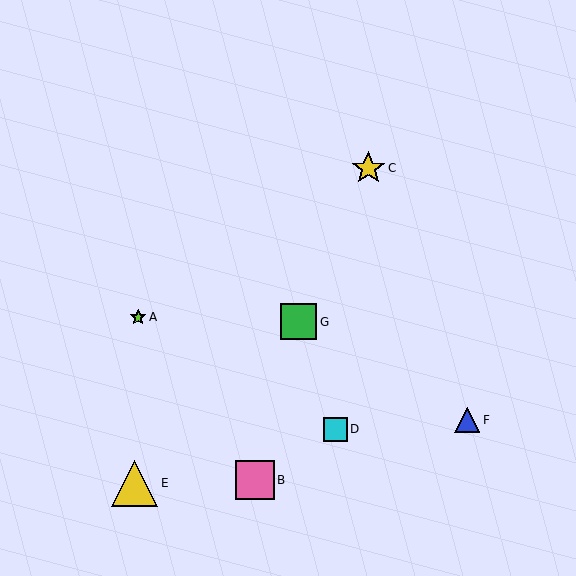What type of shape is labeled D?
Shape D is a cyan square.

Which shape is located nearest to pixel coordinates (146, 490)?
The yellow triangle (labeled E) at (134, 483) is nearest to that location.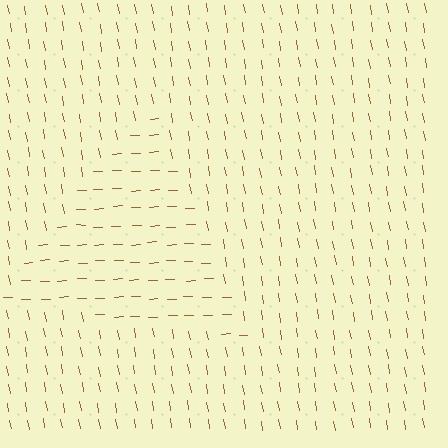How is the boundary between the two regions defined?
The boundary is defined purely by a change in line orientation (approximately 82 degrees difference). All lines are the same color and thickness.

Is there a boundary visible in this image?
Yes, there is a texture boundary formed by a change in line orientation.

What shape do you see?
I see a triangle.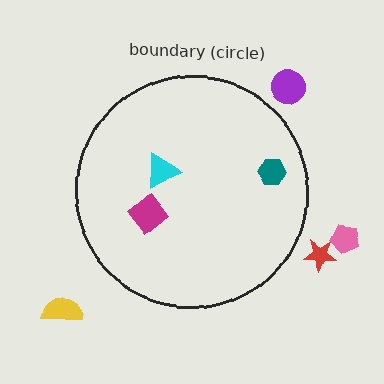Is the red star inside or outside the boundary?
Outside.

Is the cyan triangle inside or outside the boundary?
Inside.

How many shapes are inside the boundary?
3 inside, 4 outside.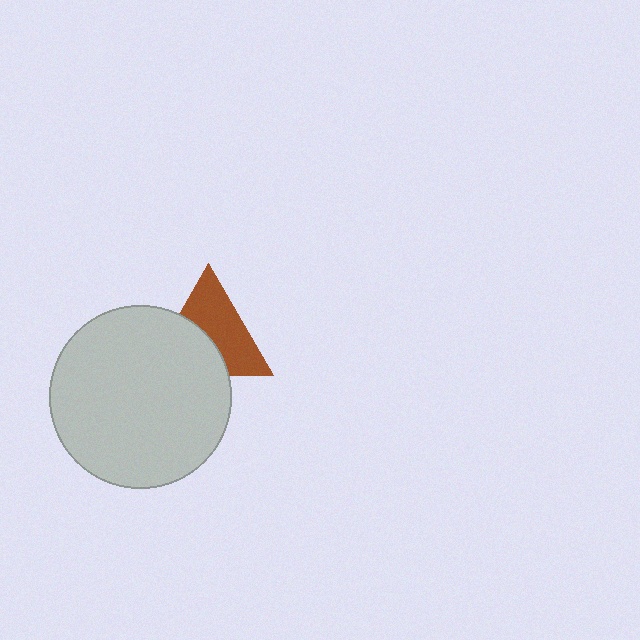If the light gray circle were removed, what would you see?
You would see the complete brown triangle.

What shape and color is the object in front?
The object in front is a light gray circle.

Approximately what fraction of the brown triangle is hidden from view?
Roughly 43% of the brown triangle is hidden behind the light gray circle.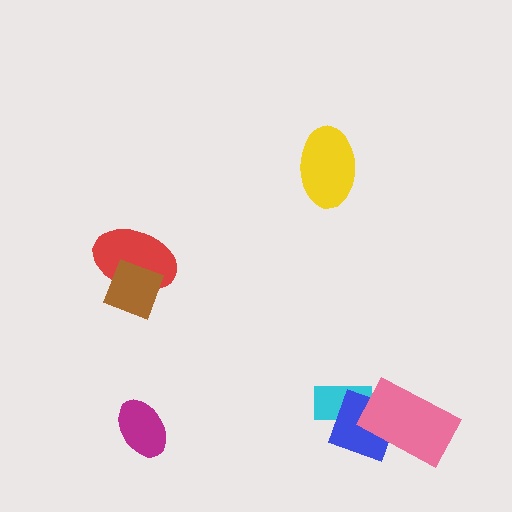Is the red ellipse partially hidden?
Yes, it is partially covered by another shape.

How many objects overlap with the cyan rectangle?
1 object overlaps with the cyan rectangle.